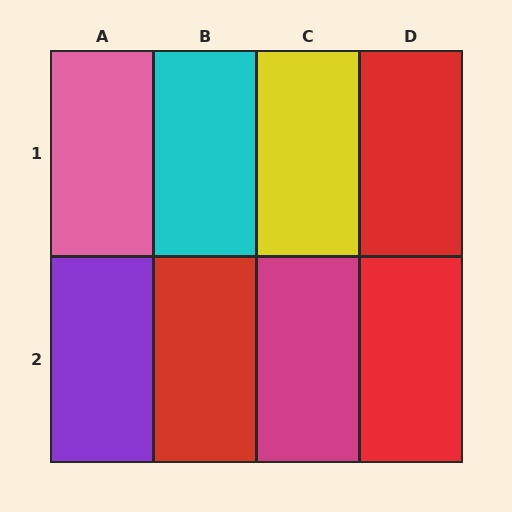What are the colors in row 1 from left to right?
Pink, cyan, yellow, red.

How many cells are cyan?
1 cell is cyan.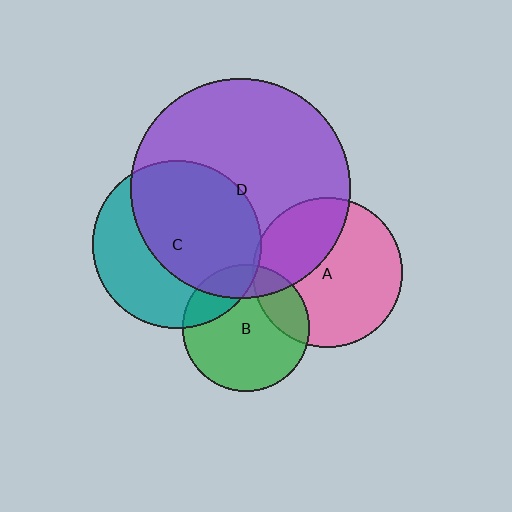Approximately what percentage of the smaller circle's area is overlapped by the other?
Approximately 20%.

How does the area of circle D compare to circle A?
Approximately 2.2 times.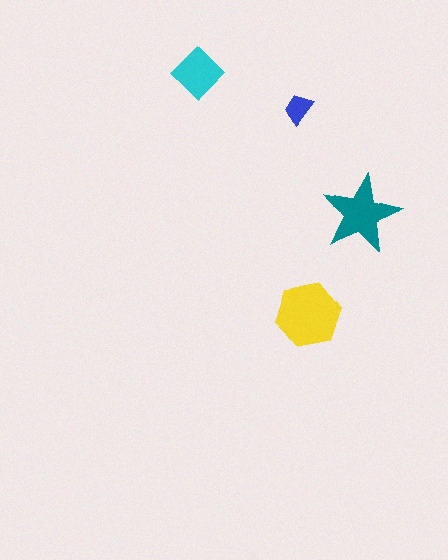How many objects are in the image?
There are 4 objects in the image.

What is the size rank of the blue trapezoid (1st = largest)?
4th.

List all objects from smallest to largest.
The blue trapezoid, the cyan diamond, the teal star, the yellow hexagon.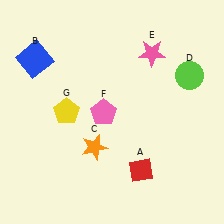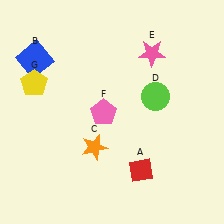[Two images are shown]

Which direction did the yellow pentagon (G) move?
The yellow pentagon (G) moved left.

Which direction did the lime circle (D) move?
The lime circle (D) moved left.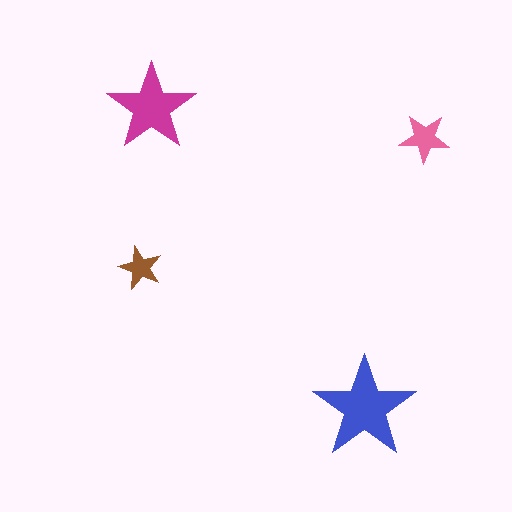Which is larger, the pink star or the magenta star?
The magenta one.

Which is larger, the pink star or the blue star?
The blue one.